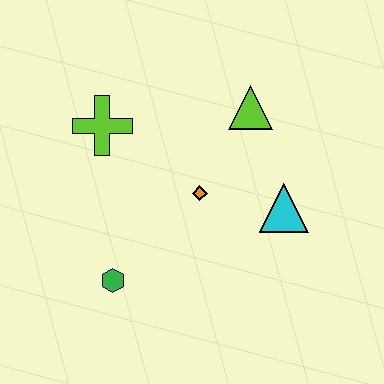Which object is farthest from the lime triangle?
The green hexagon is farthest from the lime triangle.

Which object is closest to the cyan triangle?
The orange diamond is closest to the cyan triangle.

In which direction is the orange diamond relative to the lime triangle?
The orange diamond is below the lime triangle.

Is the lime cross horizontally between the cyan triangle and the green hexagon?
No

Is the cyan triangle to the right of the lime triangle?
Yes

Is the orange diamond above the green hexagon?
Yes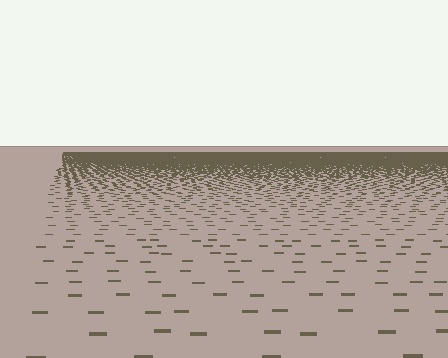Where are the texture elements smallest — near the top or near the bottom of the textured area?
Near the top.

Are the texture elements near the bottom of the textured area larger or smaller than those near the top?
Larger. Near the bottom, elements are closer to the viewer and appear at a bigger on-screen size.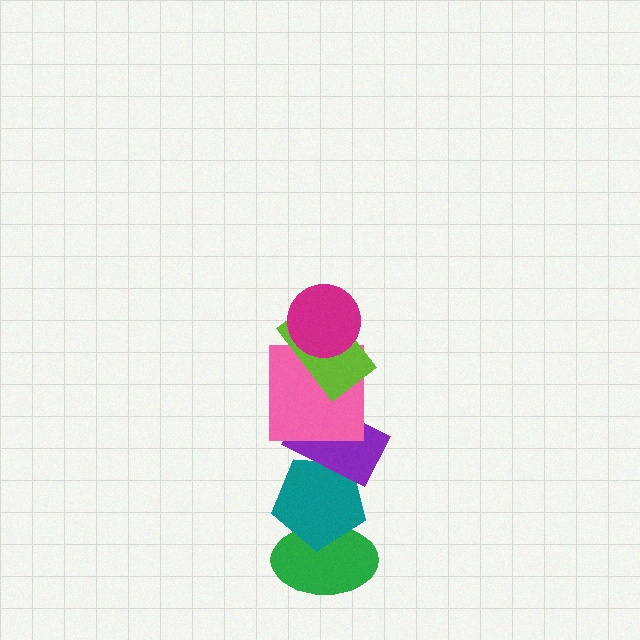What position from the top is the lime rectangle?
The lime rectangle is 2nd from the top.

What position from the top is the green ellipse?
The green ellipse is 6th from the top.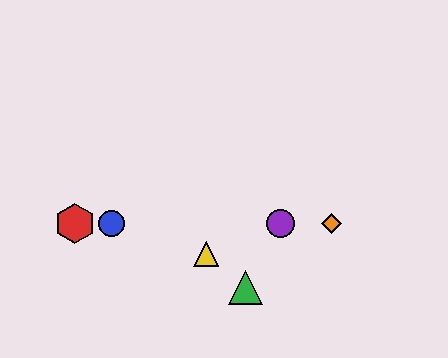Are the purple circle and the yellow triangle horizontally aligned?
No, the purple circle is at y≈223 and the yellow triangle is at y≈254.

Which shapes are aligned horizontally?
The red hexagon, the blue circle, the purple circle, the orange diamond are aligned horizontally.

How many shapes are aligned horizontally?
4 shapes (the red hexagon, the blue circle, the purple circle, the orange diamond) are aligned horizontally.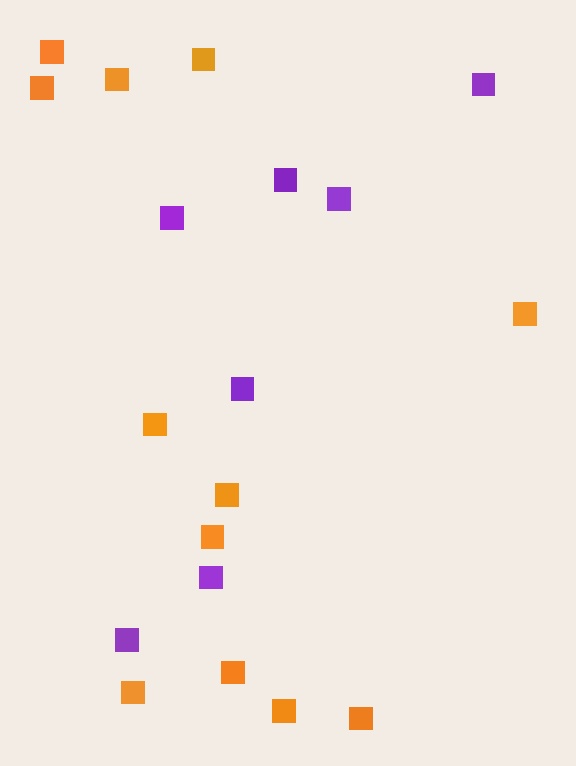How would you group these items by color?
There are 2 groups: one group of orange squares (12) and one group of purple squares (7).